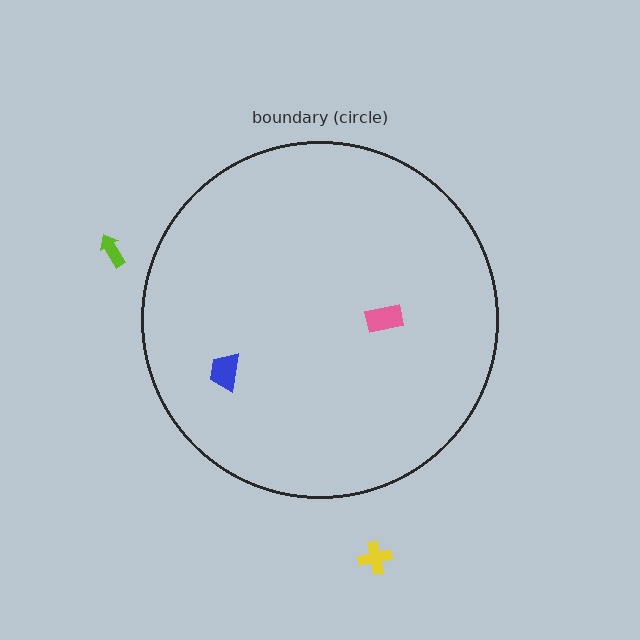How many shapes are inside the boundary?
2 inside, 2 outside.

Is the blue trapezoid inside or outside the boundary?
Inside.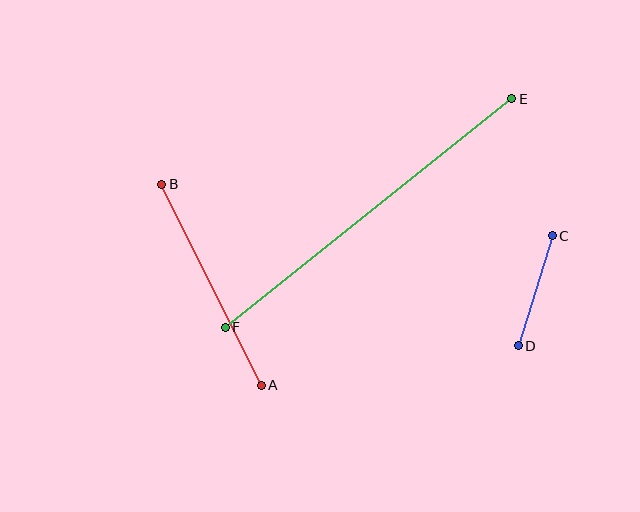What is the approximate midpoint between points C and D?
The midpoint is at approximately (535, 291) pixels.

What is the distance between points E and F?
The distance is approximately 366 pixels.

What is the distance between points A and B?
The distance is approximately 225 pixels.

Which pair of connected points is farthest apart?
Points E and F are farthest apart.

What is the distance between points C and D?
The distance is approximately 115 pixels.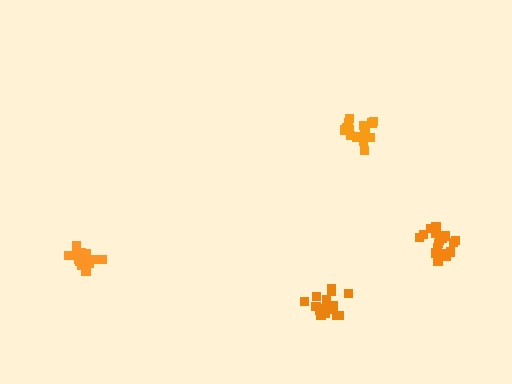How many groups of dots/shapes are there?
There are 4 groups.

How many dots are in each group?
Group 1: 16 dots, Group 2: 17 dots, Group 3: 17 dots, Group 4: 16 dots (66 total).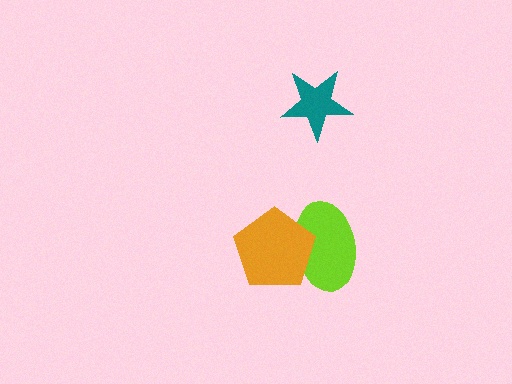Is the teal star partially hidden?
No, no other shape covers it.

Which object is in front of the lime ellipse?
The orange pentagon is in front of the lime ellipse.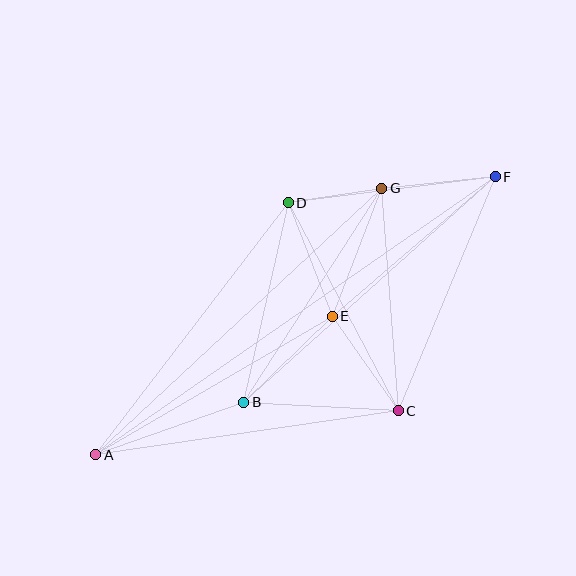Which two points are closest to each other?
Points D and G are closest to each other.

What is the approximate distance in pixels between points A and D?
The distance between A and D is approximately 317 pixels.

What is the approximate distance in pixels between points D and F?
The distance between D and F is approximately 209 pixels.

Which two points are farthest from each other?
Points A and F are farthest from each other.